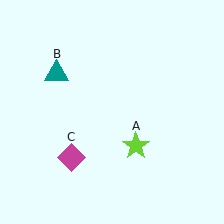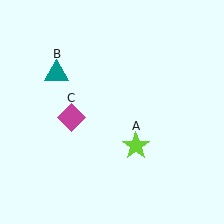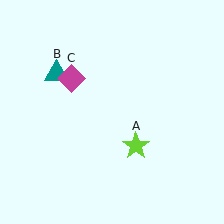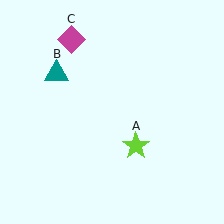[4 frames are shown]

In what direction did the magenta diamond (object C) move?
The magenta diamond (object C) moved up.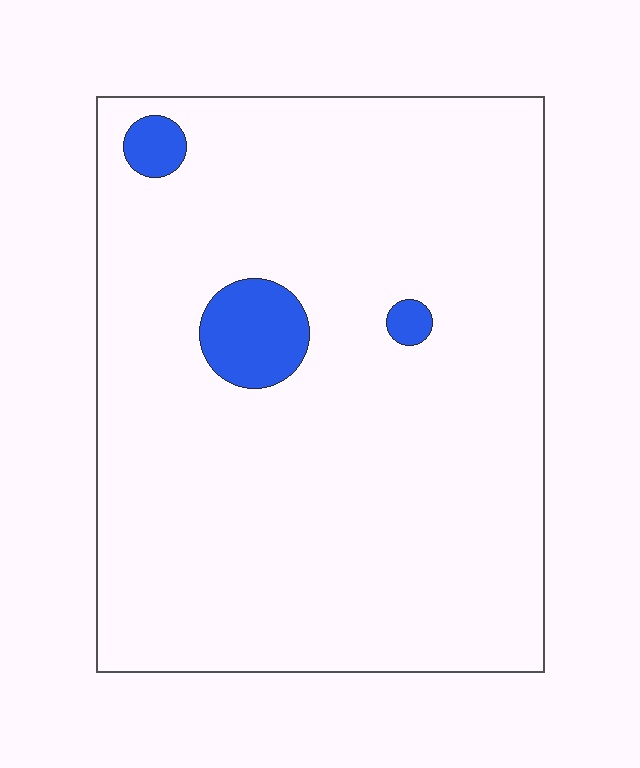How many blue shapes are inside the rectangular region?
3.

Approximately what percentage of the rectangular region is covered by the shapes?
Approximately 5%.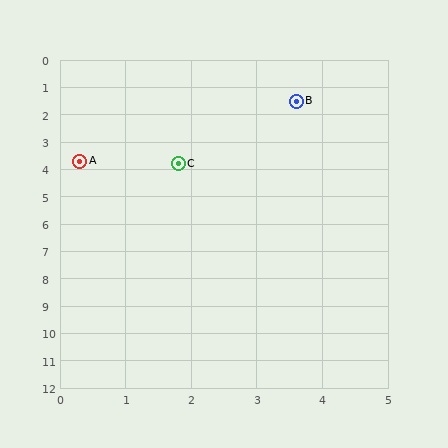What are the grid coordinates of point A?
Point A is at approximately (0.3, 3.7).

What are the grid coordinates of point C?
Point C is at approximately (1.8, 3.8).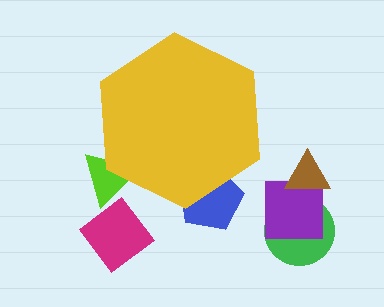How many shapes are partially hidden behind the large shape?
2 shapes are partially hidden.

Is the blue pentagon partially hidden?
Yes, the blue pentagon is partially hidden behind the yellow hexagon.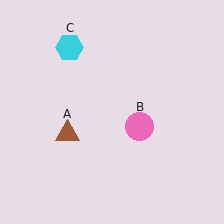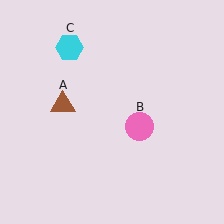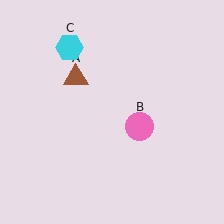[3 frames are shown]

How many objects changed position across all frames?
1 object changed position: brown triangle (object A).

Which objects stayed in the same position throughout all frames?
Pink circle (object B) and cyan hexagon (object C) remained stationary.